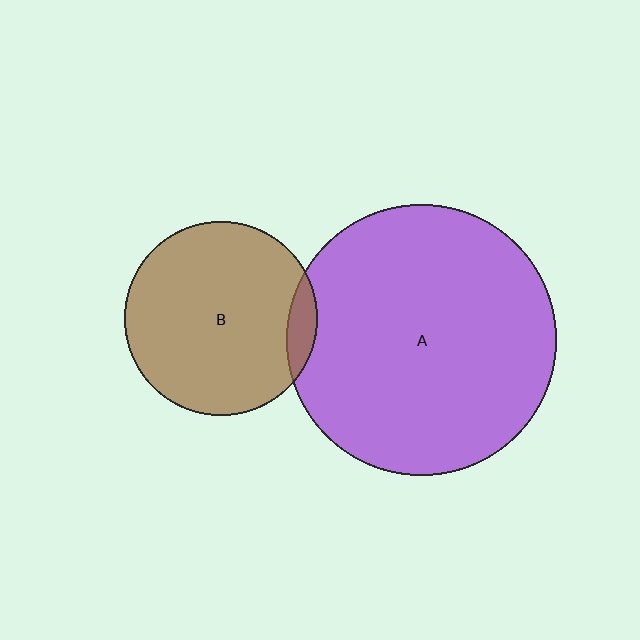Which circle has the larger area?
Circle A (purple).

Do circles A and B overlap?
Yes.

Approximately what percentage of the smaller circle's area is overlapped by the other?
Approximately 10%.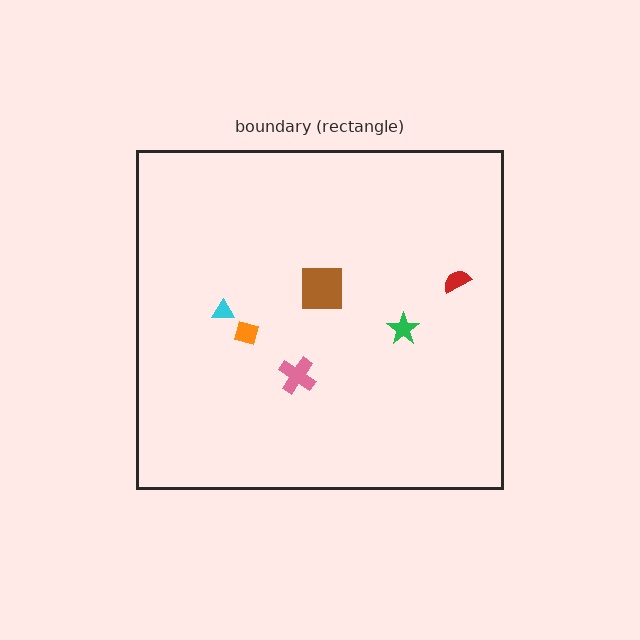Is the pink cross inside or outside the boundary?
Inside.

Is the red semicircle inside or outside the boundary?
Inside.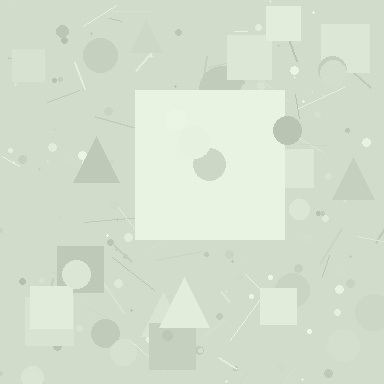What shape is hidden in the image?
A square is hidden in the image.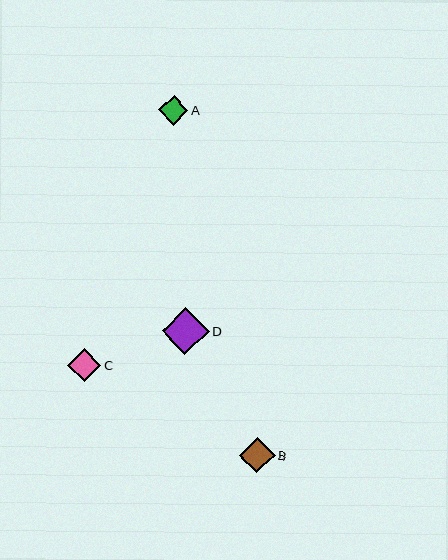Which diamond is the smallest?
Diamond A is the smallest with a size of approximately 30 pixels.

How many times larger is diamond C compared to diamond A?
Diamond C is approximately 1.1 times the size of diamond A.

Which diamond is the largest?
Diamond D is the largest with a size of approximately 47 pixels.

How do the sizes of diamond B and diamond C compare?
Diamond B and diamond C are approximately the same size.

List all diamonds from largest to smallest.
From largest to smallest: D, B, C, A.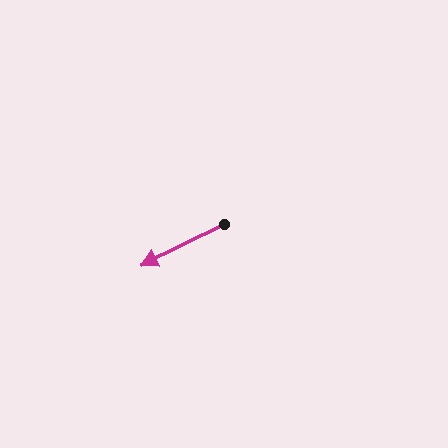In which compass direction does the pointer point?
Southwest.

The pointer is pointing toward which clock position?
Roughly 8 o'clock.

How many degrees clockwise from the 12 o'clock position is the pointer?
Approximately 244 degrees.